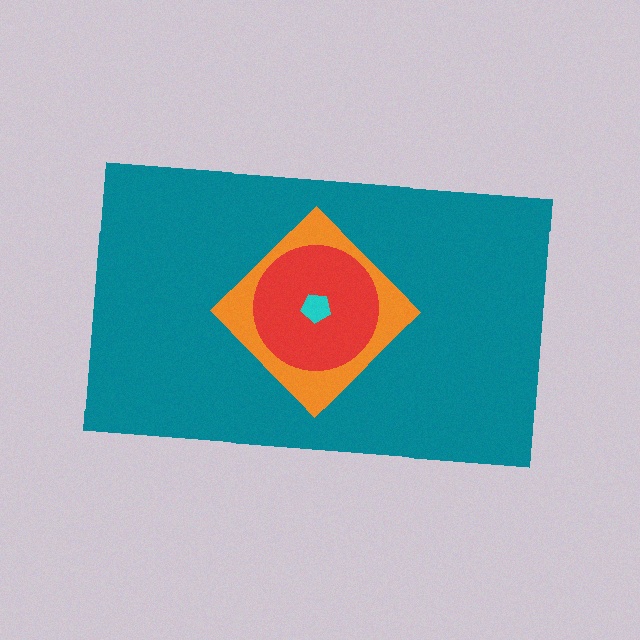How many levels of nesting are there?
4.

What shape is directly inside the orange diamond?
The red circle.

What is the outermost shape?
The teal rectangle.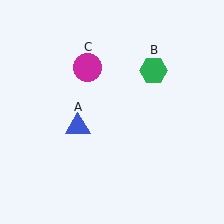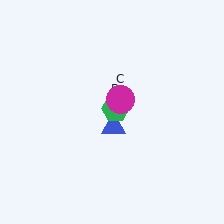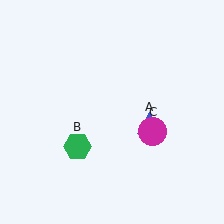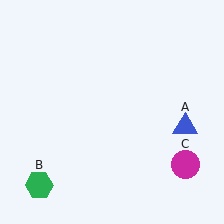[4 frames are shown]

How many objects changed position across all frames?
3 objects changed position: blue triangle (object A), green hexagon (object B), magenta circle (object C).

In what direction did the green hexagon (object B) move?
The green hexagon (object B) moved down and to the left.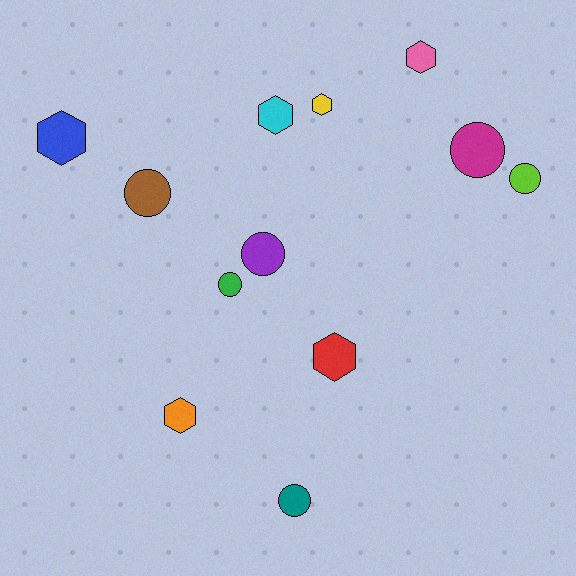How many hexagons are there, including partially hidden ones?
There are 6 hexagons.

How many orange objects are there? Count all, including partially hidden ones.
There is 1 orange object.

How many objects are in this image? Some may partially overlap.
There are 12 objects.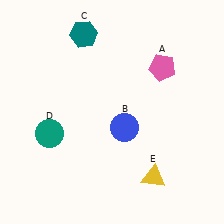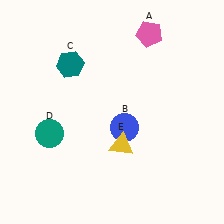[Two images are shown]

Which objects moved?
The objects that moved are: the pink pentagon (A), the teal hexagon (C), the yellow triangle (E).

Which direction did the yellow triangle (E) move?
The yellow triangle (E) moved up.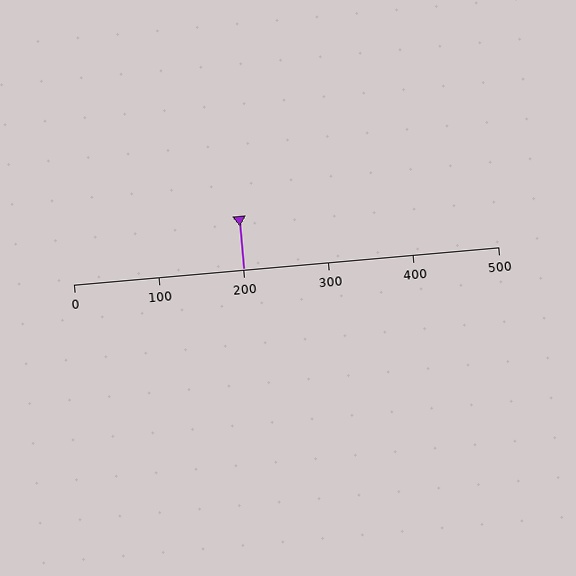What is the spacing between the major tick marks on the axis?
The major ticks are spaced 100 apart.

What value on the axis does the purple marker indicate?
The marker indicates approximately 200.